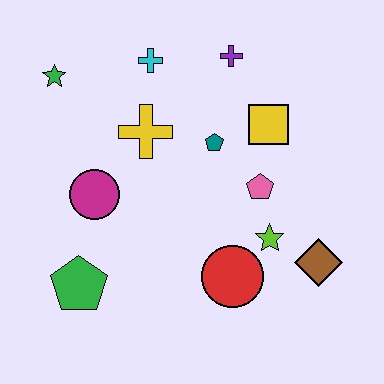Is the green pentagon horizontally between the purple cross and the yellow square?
No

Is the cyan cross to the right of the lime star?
No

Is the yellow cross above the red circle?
Yes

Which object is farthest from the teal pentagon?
The green pentagon is farthest from the teal pentagon.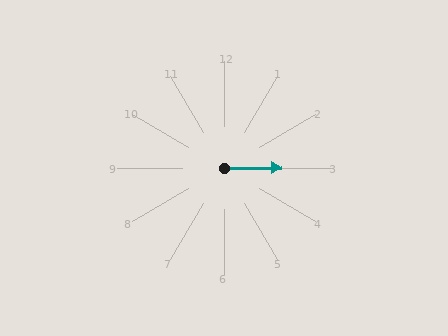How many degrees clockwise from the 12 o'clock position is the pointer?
Approximately 90 degrees.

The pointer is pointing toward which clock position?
Roughly 3 o'clock.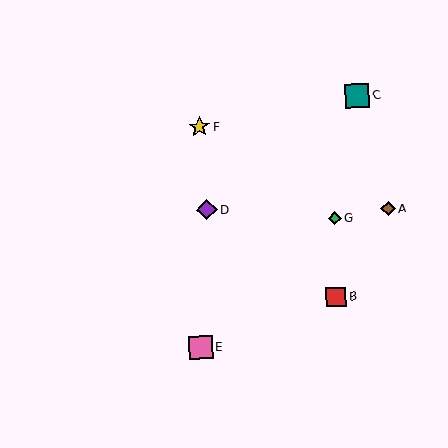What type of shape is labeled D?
Shape D is a purple diamond.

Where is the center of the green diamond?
The center of the green diamond is at (335, 218).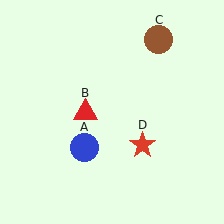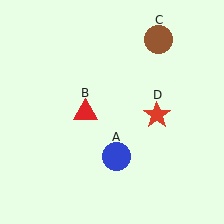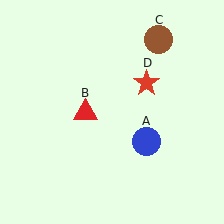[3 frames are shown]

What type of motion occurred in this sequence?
The blue circle (object A), red star (object D) rotated counterclockwise around the center of the scene.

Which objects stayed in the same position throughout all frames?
Red triangle (object B) and brown circle (object C) remained stationary.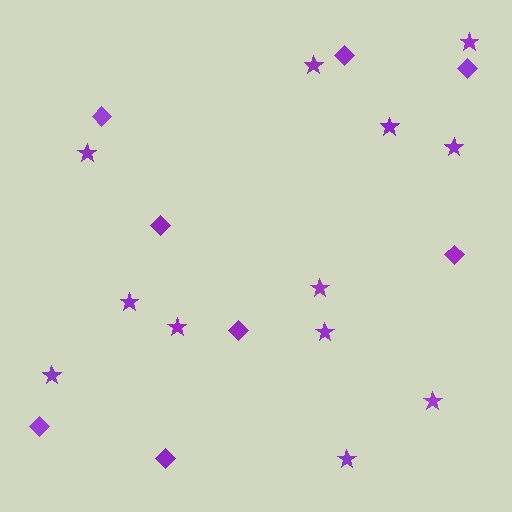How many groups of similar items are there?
There are 2 groups: one group of diamonds (8) and one group of stars (12).